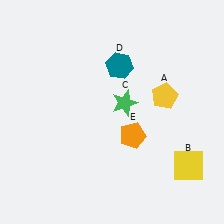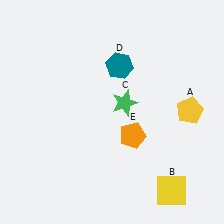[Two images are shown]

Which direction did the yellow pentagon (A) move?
The yellow pentagon (A) moved right.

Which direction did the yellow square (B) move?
The yellow square (B) moved down.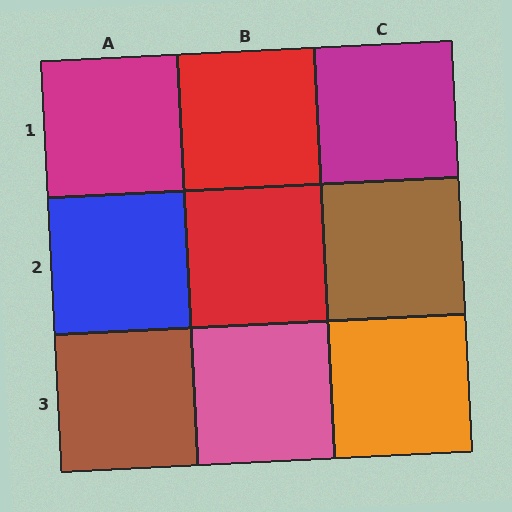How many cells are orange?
1 cell is orange.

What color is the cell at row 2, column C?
Brown.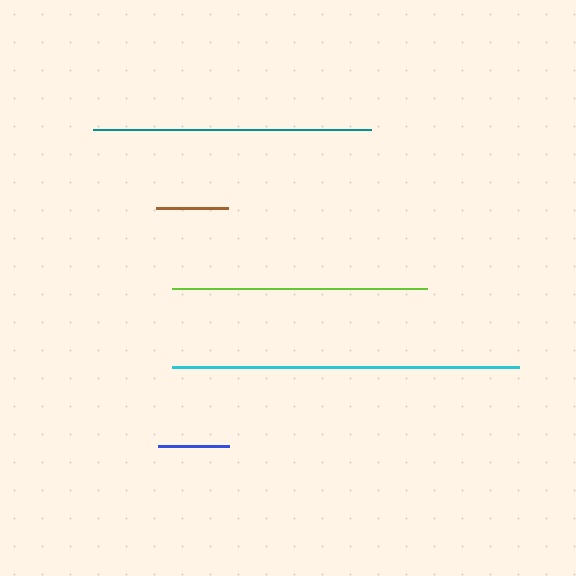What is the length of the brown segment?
The brown segment is approximately 72 pixels long.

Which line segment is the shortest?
The blue line is the shortest at approximately 71 pixels.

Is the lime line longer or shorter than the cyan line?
The cyan line is longer than the lime line.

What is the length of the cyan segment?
The cyan segment is approximately 347 pixels long.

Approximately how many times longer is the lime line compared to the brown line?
The lime line is approximately 3.5 times the length of the brown line.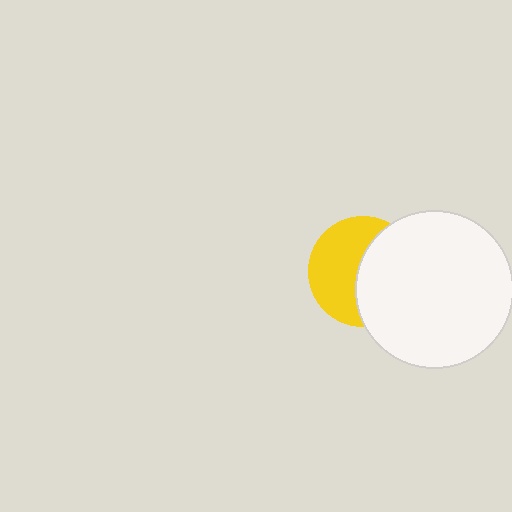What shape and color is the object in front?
The object in front is a white circle.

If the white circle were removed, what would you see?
You would see the complete yellow circle.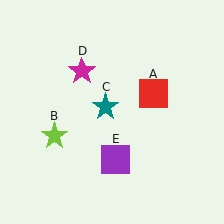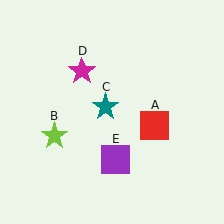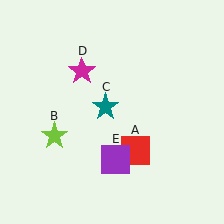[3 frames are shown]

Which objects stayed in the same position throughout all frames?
Lime star (object B) and teal star (object C) and magenta star (object D) and purple square (object E) remained stationary.